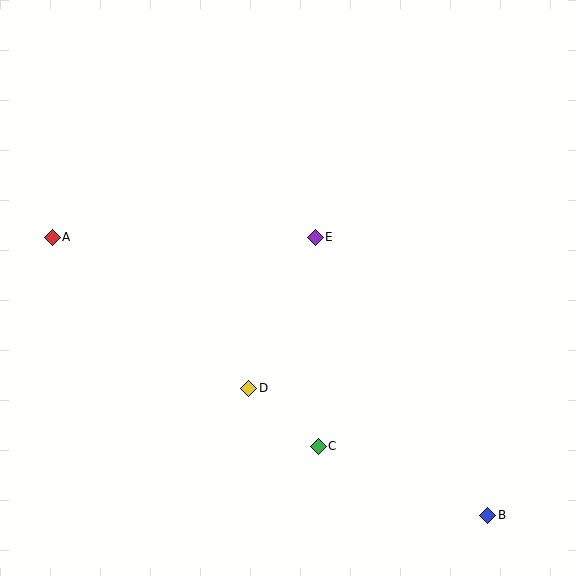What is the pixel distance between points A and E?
The distance between A and E is 263 pixels.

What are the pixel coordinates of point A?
Point A is at (52, 237).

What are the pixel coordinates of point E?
Point E is at (315, 237).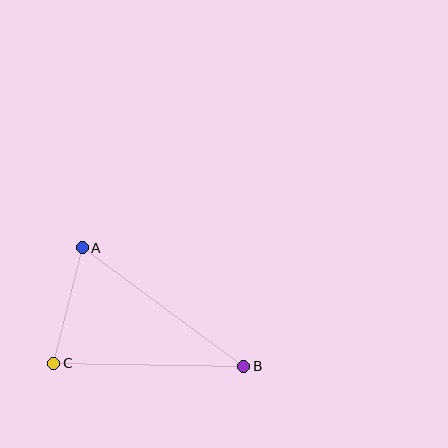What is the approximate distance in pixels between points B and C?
The distance between B and C is approximately 190 pixels.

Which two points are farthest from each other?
Points A and B are farthest from each other.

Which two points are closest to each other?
Points A and C are closest to each other.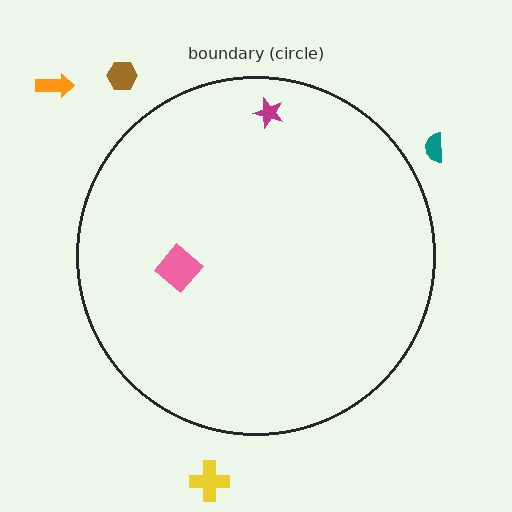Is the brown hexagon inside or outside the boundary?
Outside.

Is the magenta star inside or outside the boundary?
Inside.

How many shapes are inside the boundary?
2 inside, 4 outside.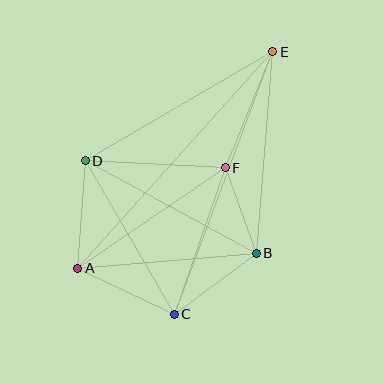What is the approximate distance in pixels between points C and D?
The distance between C and D is approximately 177 pixels.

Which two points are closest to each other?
Points B and F are closest to each other.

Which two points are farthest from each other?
Points A and E are farthest from each other.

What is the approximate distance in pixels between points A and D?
The distance between A and D is approximately 108 pixels.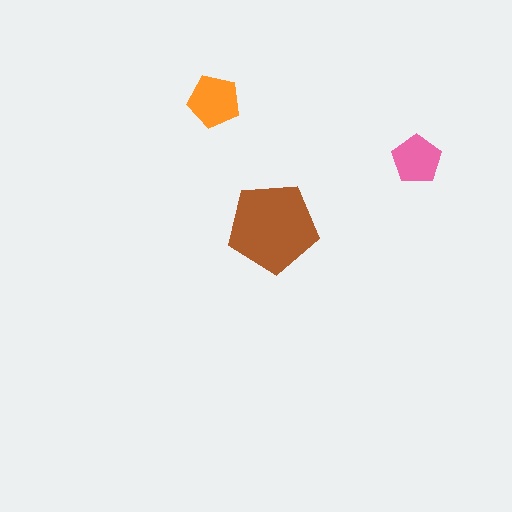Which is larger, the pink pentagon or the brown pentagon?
The brown one.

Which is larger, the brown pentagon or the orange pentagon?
The brown one.